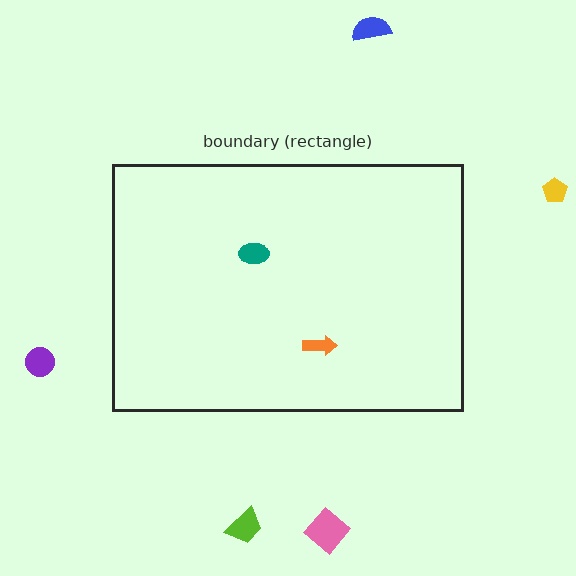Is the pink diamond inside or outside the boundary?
Outside.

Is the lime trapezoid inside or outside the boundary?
Outside.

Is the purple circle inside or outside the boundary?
Outside.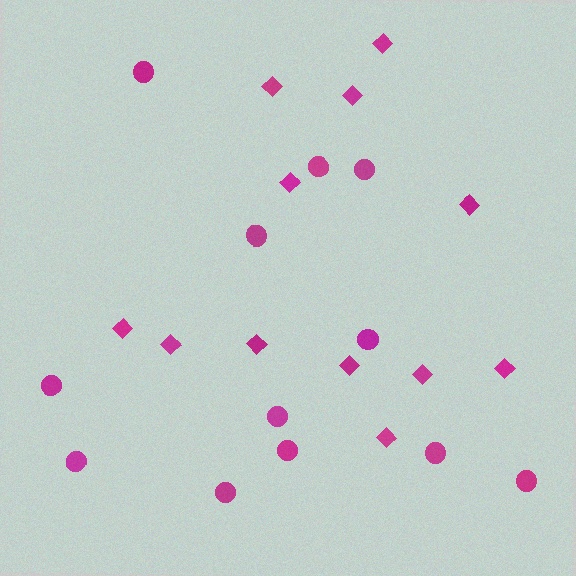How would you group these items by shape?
There are 2 groups: one group of diamonds (12) and one group of circles (12).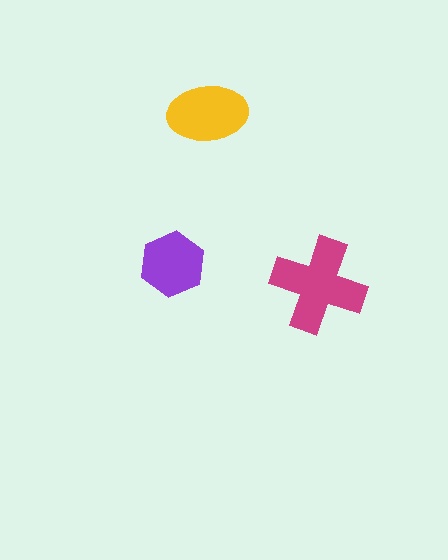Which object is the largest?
The magenta cross.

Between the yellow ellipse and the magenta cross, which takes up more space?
The magenta cross.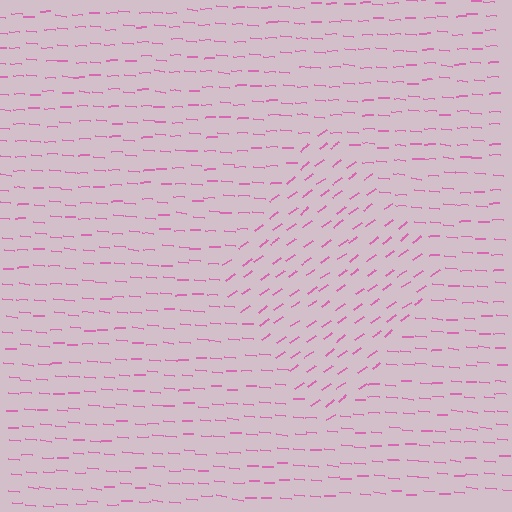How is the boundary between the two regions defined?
The boundary is defined purely by a change in line orientation (approximately 39 degrees difference). All lines are the same color and thickness.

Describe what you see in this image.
The image is filled with small pink line segments. A diamond region in the image has lines oriented differently from the surrounding lines, creating a visible texture boundary.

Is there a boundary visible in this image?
Yes, there is a texture boundary formed by a change in line orientation.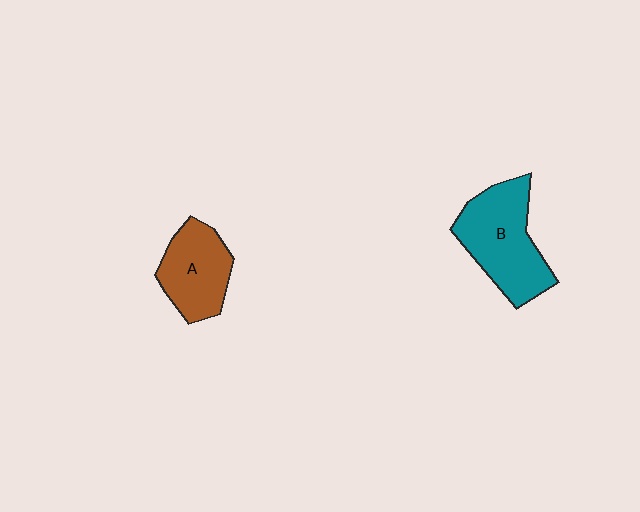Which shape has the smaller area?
Shape A (brown).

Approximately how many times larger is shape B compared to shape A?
Approximately 1.4 times.